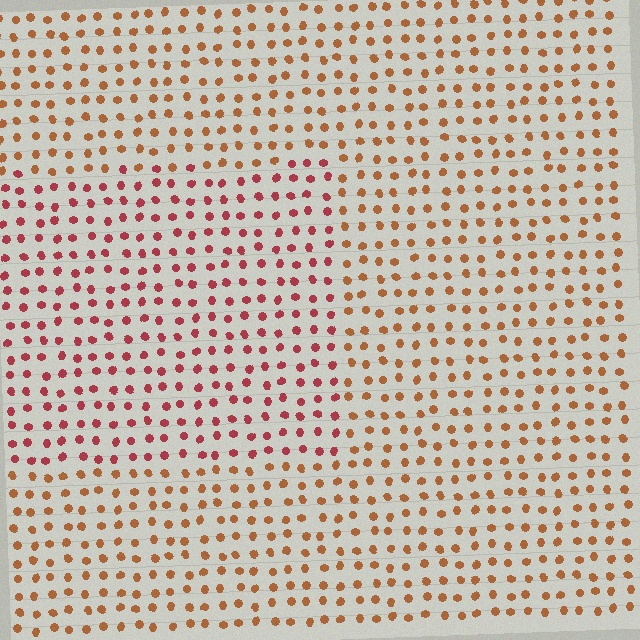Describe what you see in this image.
The image is filled with small brown elements in a uniform arrangement. A rectangle-shaped region is visible where the elements are tinted to a slightly different hue, forming a subtle color boundary.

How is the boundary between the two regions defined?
The boundary is defined purely by a slight shift in hue (about 32 degrees). Spacing, size, and orientation are identical on both sides.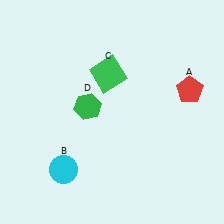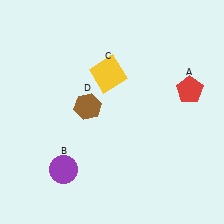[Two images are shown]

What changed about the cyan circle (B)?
In Image 1, B is cyan. In Image 2, it changed to purple.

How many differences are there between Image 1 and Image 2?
There are 3 differences between the two images.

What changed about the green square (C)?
In Image 1, C is green. In Image 2, it changed to yellow.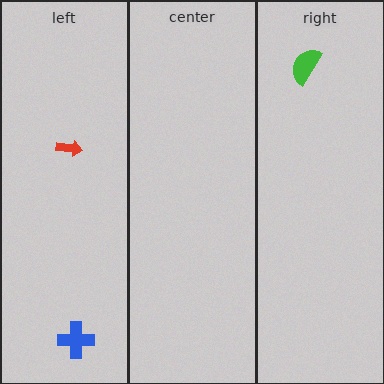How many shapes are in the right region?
1.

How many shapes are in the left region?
2.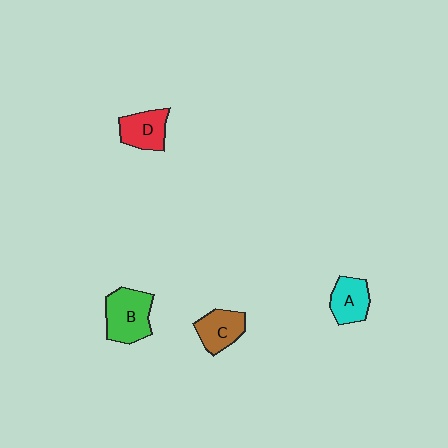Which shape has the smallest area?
Shape A (cyan).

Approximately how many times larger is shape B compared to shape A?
Approximately 1.4 times.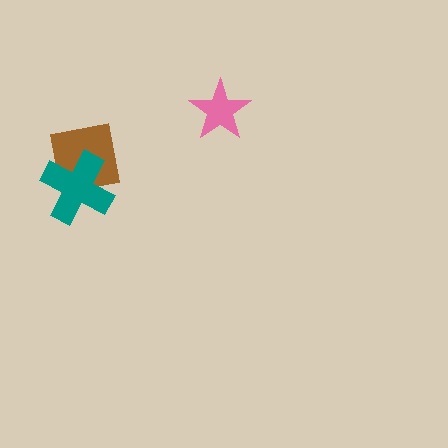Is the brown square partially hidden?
Yes, it is partially covered by another shape.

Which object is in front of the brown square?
The teal cross is in front of the brown square.